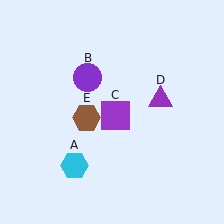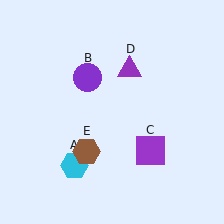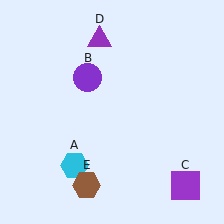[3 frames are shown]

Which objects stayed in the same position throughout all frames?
Cyan hexagon (object A) and purple circle (object B) remained stationary.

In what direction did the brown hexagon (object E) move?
The brown hexagon (object E) moved down.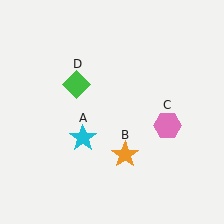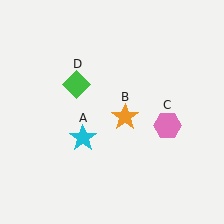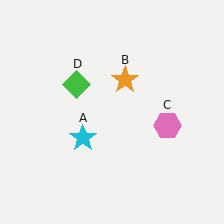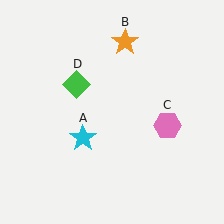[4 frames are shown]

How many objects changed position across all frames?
1 object changed position: orange star (object B).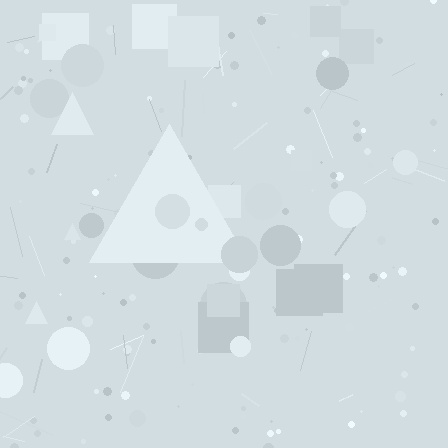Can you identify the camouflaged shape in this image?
The camouflaged shape is a triangle.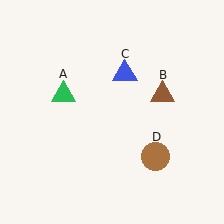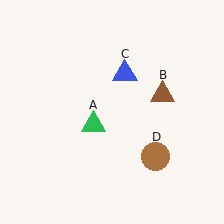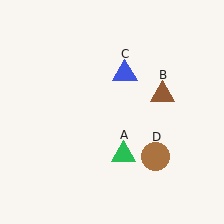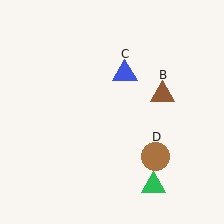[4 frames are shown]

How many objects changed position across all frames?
1 object changed position: green triangle (object A).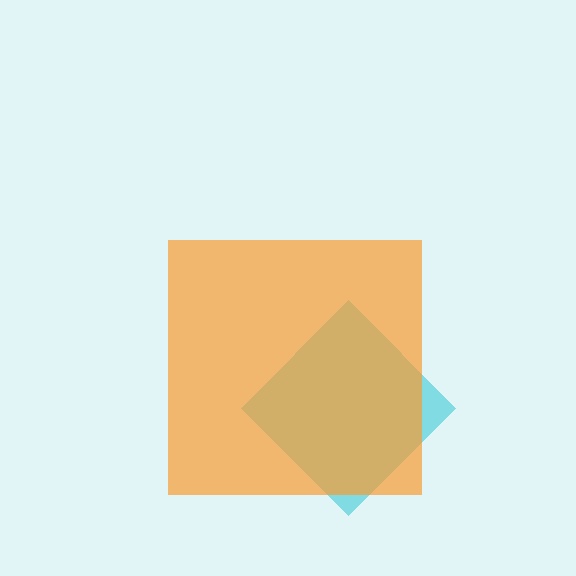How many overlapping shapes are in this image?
There are 2 overlapping shapes in the image.